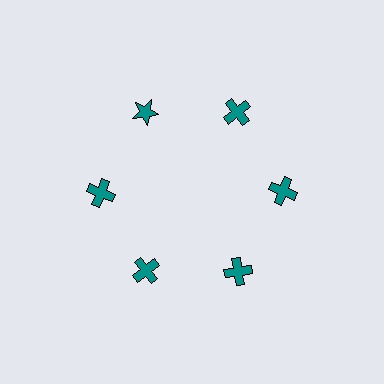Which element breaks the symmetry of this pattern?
The teal star at roughly the 11 o'clock position breaks the symmetry. All other shapes are teal crosses.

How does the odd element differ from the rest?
It has a different shape: star instead of cross.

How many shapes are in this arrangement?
There are 6 shapes arranged in a ring pattern.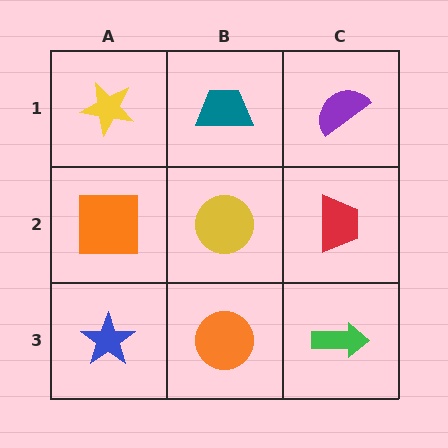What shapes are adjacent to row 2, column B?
A teal trapezoid (row 1, column B), an orange circle (row 3, column B), an orange square (row 2, column A), a red trapezoid (row 2, column C).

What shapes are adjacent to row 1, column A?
An orange square (row 2, column A), a teal trapezoid (row 1, column B).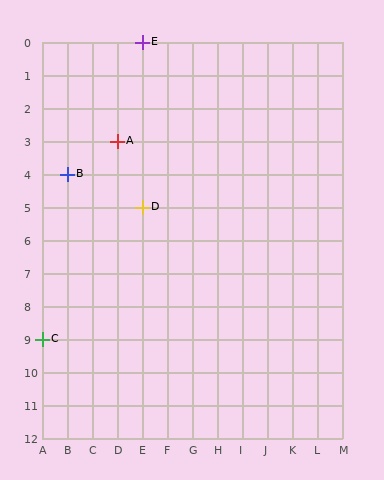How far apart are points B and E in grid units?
Points B and E are 3 columns and 4 rows apart (about 5.0 grid units diagonally).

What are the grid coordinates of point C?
Point C is at grid coordinates (A, 9).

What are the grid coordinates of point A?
Point A is at grid coordinates (D, 3).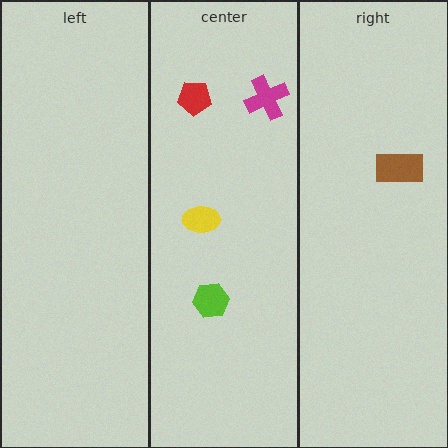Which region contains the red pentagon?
The center region.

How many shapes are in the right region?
1.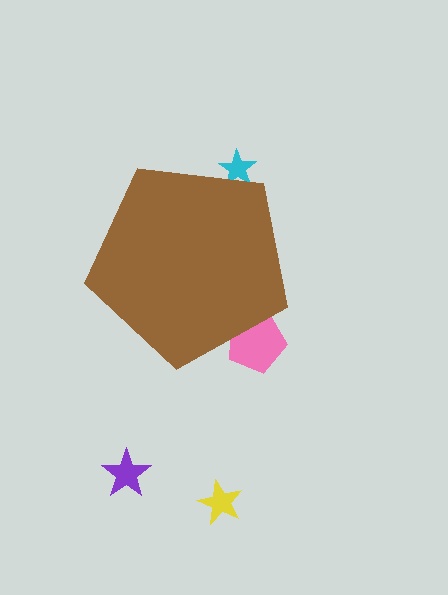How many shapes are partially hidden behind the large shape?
2 shapes are partially hidden.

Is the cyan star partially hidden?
Yes, the cyan star is partially hidden behind the brown pentagon.